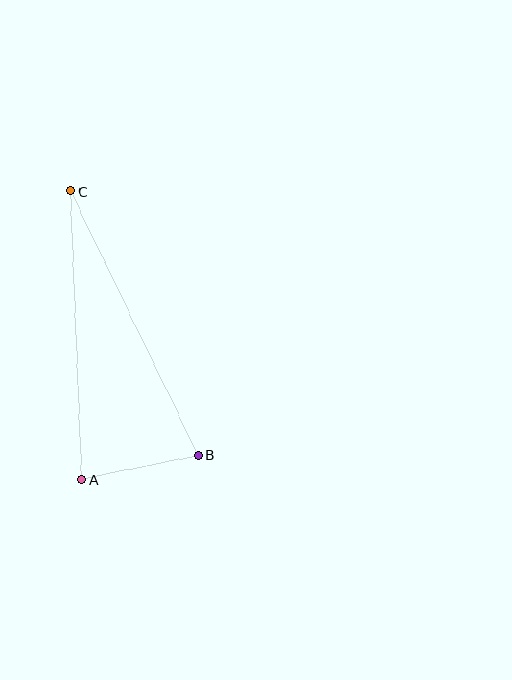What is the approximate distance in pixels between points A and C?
The distance between A and C is approximately 288 pixels.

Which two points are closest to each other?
Points A and B are closest to each other.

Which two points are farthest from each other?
Points B and C are farthest from each other.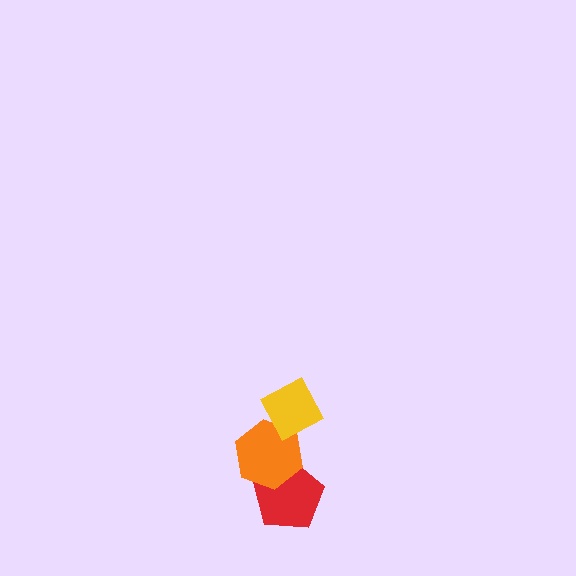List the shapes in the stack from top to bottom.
From top to bottom: the yellow diamond, the orange hexagon, the red pentagon.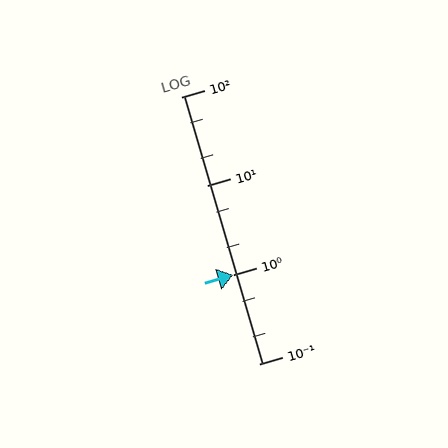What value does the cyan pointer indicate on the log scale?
The pointer indicates approximately 1.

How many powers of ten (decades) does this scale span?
The scale spans 3 decades, from 0.1 to 100.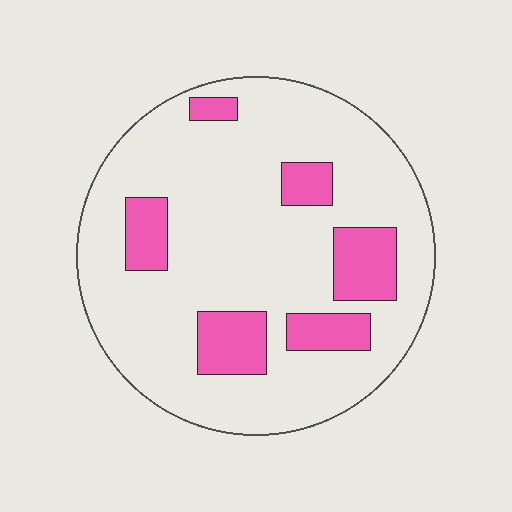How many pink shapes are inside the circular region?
6.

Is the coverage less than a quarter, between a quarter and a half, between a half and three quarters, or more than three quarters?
Less than a quarter.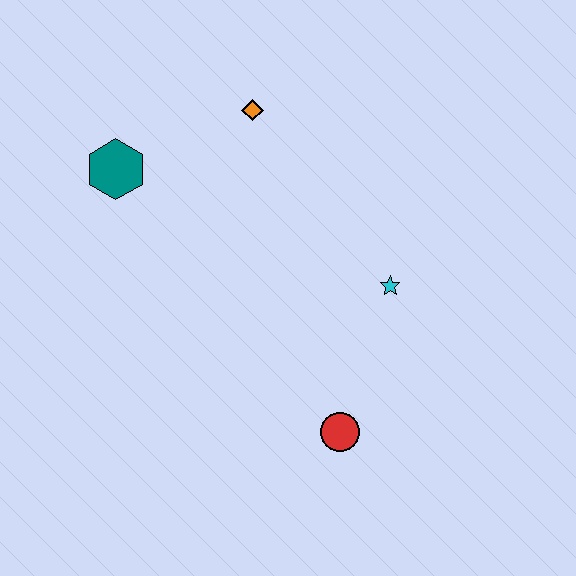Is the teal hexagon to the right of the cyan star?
No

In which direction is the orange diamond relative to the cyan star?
The orange diamond is above the cyan star.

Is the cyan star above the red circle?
Yes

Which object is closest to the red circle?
The cyan star is closest to the red circle.